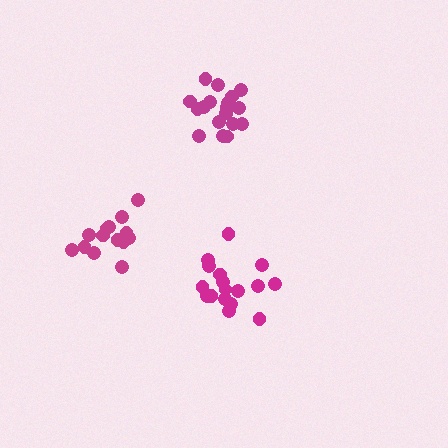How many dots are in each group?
Group 1: 17 dots, Group 2: 18 dots, Group 3: 14 dots (49 total).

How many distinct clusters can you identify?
There are 3 distinct clusters.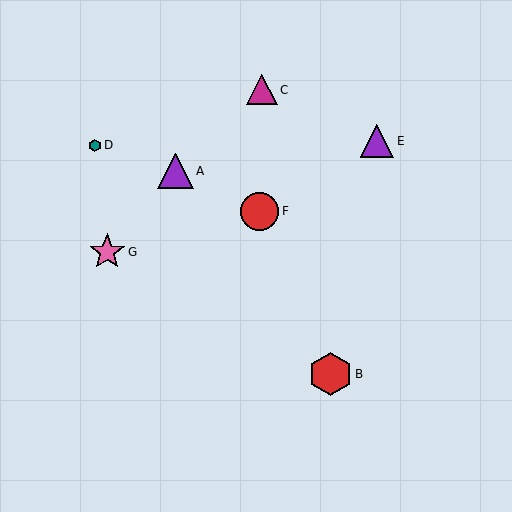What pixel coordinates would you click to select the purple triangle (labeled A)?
Click at (176, 171) to select the purple triangle A.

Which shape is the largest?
The red hexagon (labeled B) is the largest.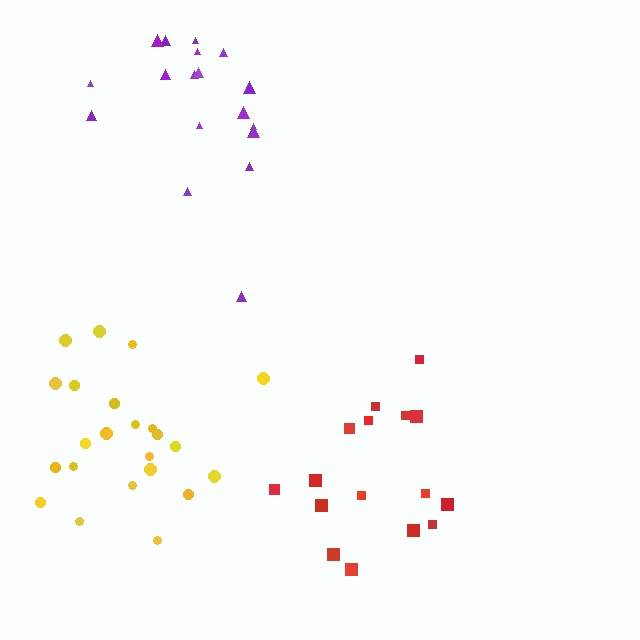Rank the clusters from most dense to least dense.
yellow, red, purple.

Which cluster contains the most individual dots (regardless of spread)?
Yellow (23).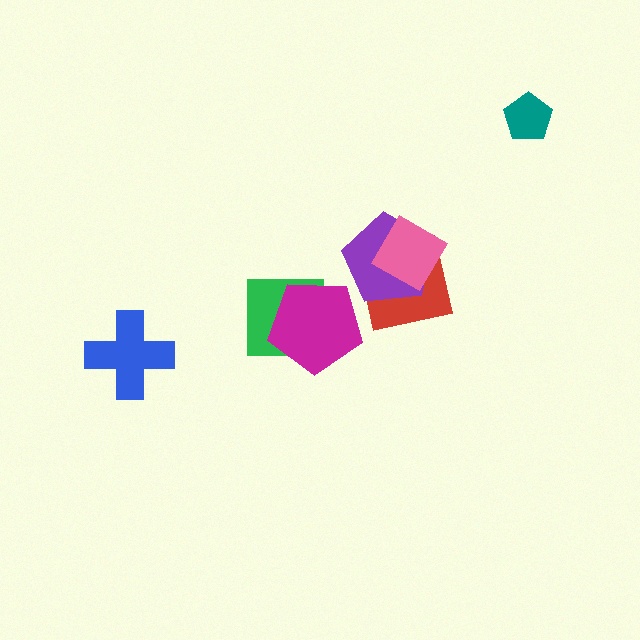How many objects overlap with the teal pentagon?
0 objects overlap with the teal pentagon.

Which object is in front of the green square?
The magenta pentagon is in front of the green square.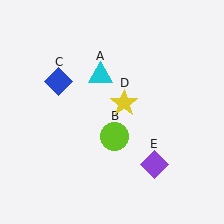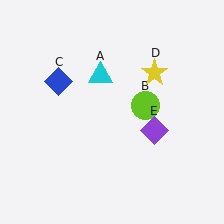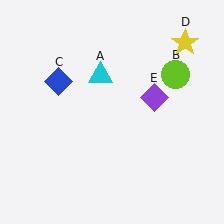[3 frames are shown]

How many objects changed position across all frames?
3 objects changed position: lime circle (object B), yellow star (object D), purple diamond (object E).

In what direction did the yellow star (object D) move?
The yellow star (object D) moved up and to the right.